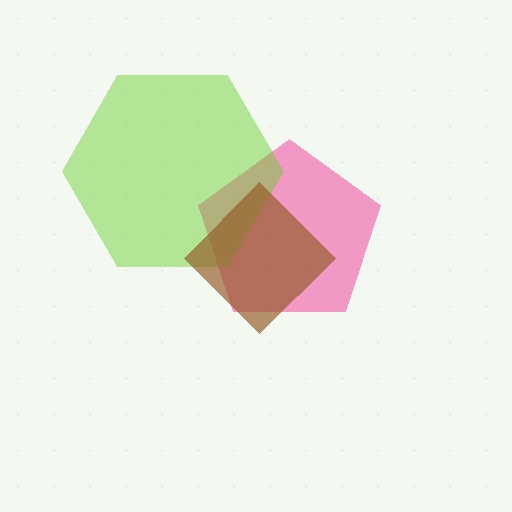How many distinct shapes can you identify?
There are 3 distinct shapes: a pink pentagon, a lime hexagon, a brown diamond.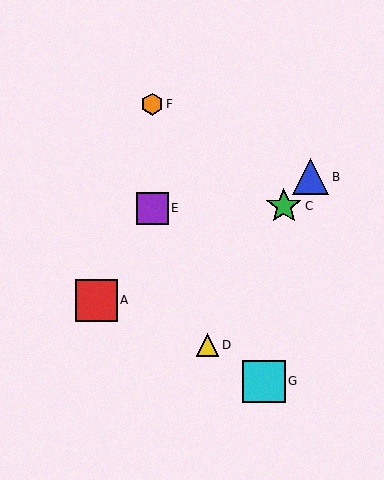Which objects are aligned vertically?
Objects E, F are aligned vertically.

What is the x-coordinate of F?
Object F is at x≈152.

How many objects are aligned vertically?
2 objects (E, F) are aligned vertically.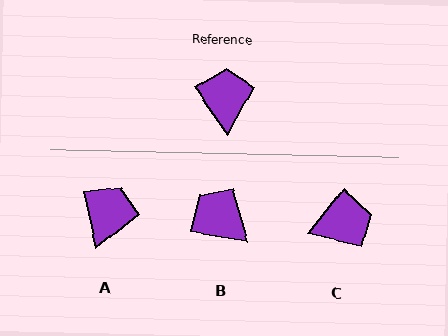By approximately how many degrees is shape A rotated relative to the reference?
Approximately 23 degrees clockwise.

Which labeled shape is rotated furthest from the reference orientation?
C, about 73 degrees away.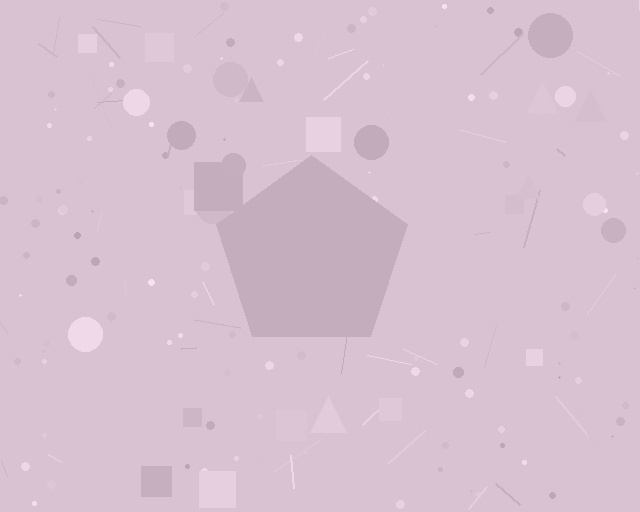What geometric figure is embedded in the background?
A pentagon is embedded in the background.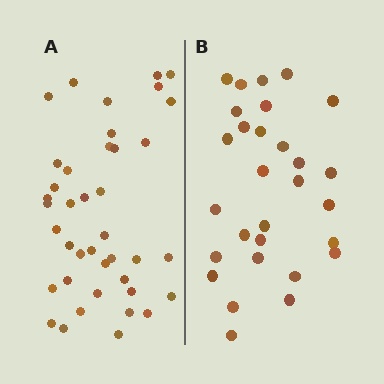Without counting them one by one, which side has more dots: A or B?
Region A (the left region) has more dots.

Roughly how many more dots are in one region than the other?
Region A has roughly 12 or so more dots than region B.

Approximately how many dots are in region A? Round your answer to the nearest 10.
About 40 dots.